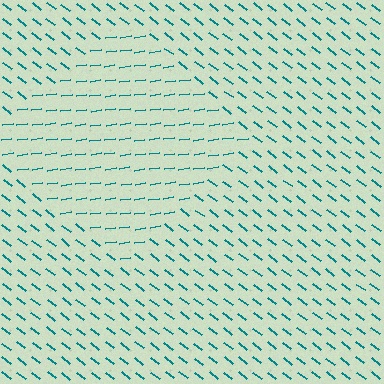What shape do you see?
I see a diamond.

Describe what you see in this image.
The image is filled with small teal line segments. A diamond region in the image has lines oriented differently from the surrounding lines, creating a visible texture boundary.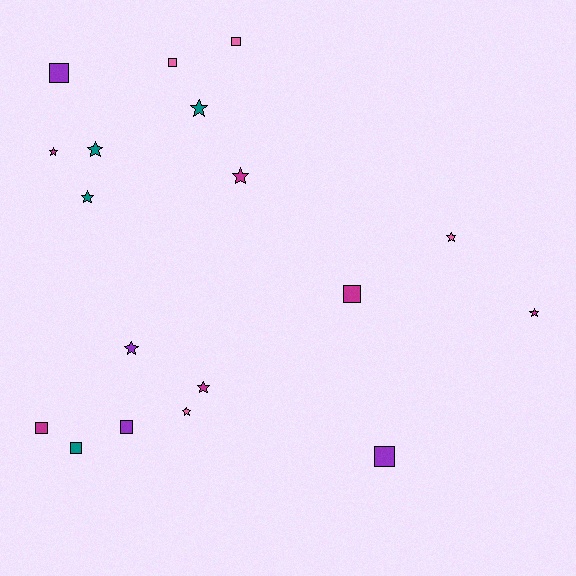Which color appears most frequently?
Magenta, with 6 objects.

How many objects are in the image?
There are 18 objects.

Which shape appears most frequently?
Star, with 10 objects.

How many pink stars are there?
There are 2 pink stars.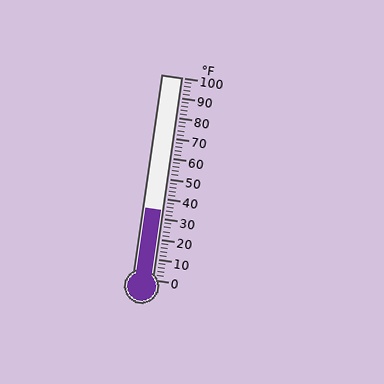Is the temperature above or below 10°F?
The temperature is above 10°F.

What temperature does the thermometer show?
The thermometer shows approximately 34°F.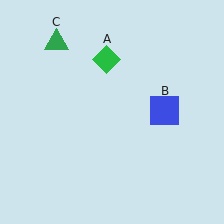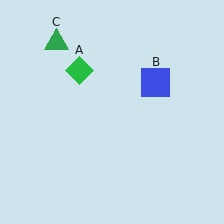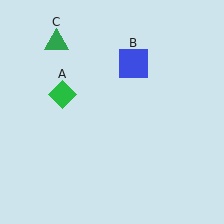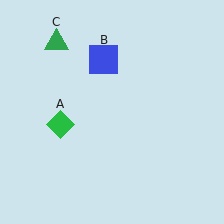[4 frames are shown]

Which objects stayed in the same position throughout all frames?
Green triangle (object C) remained stationary.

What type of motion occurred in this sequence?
The green diamond (object A), blue square (object B) rotated counterclockwise around the center of the scene.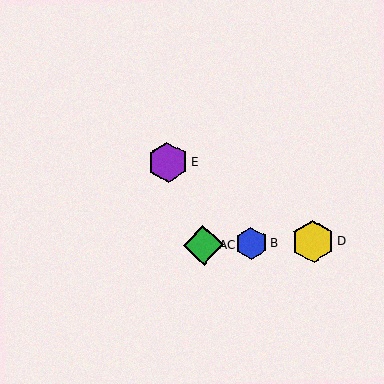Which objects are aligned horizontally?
Objects A, B, C, D are aligned horizontally.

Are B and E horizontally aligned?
No, B is at y≈244 and E is at y≈162.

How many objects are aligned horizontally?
4 objects (A, B, C, D) are aligned horizontally.